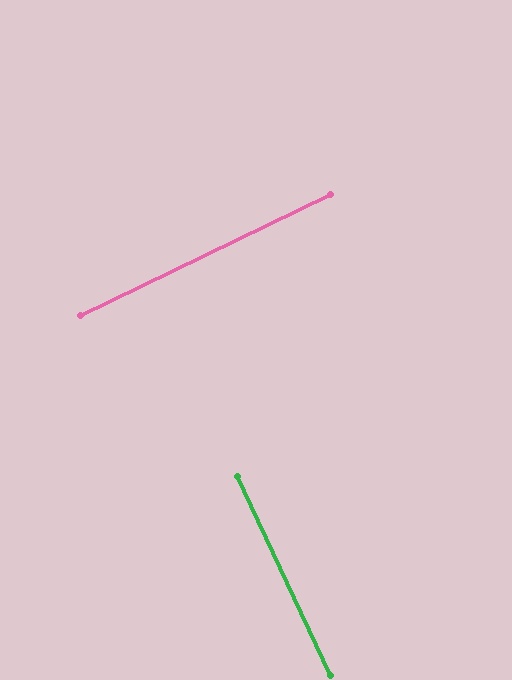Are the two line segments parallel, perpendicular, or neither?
Perpendicular — they meet at approximately 89°.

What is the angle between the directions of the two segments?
Approximately 89 degrees.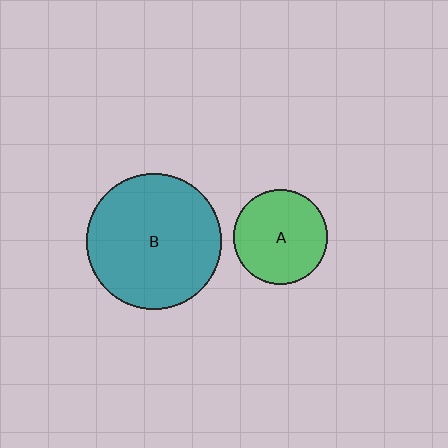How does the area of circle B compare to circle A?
Approximately 2.1 times.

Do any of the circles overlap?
No, none of the circles overlap.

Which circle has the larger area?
Circle B (teal).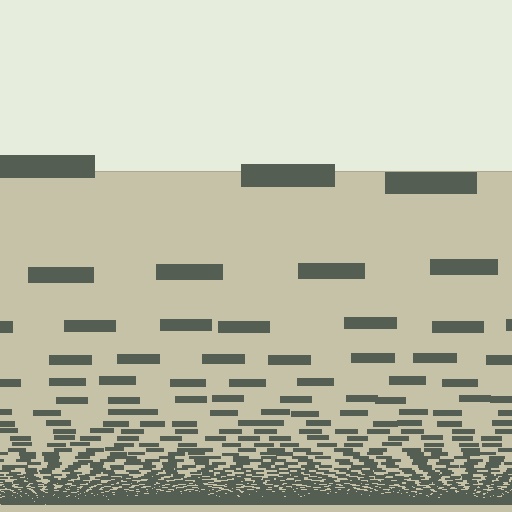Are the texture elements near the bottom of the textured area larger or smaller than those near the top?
Smaller. The gradient is inverted — elements near the bottom are smaller and denser.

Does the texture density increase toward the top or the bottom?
Density increases toward the bottom.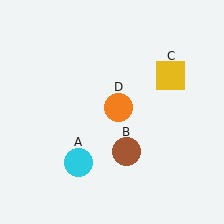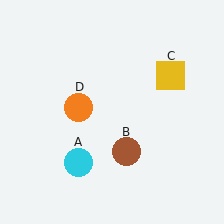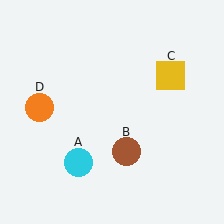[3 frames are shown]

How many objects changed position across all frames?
1 object changed position: orange circle (object D).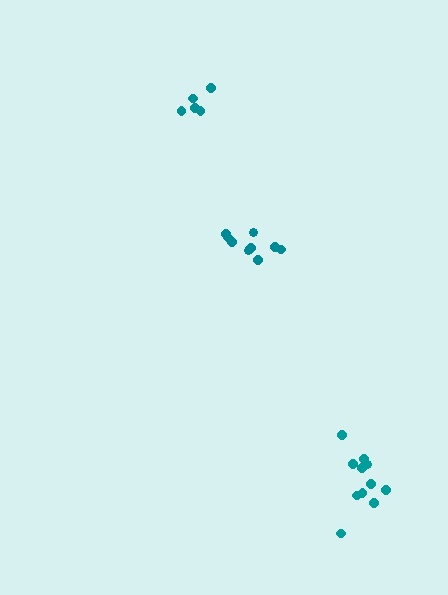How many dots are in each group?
Group 1: 5 dots, Group 2: 9 dots, Group 3: 11 dots (25 total).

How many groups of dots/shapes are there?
There are 3 groups.